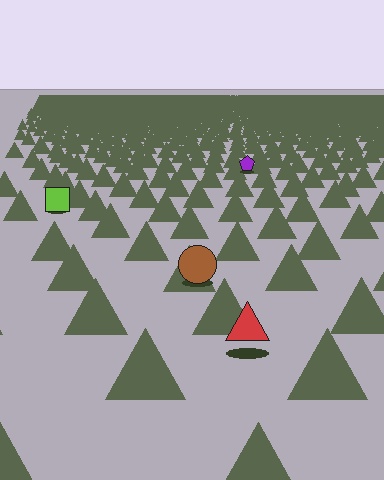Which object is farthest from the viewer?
The purple pentagon is farthest from the viewer. It appears smaller and the ground texture around it is denser.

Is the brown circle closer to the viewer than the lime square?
Yes. The brown circle is closer — you can tell from the texture gradient: the ground texture is coarser near it.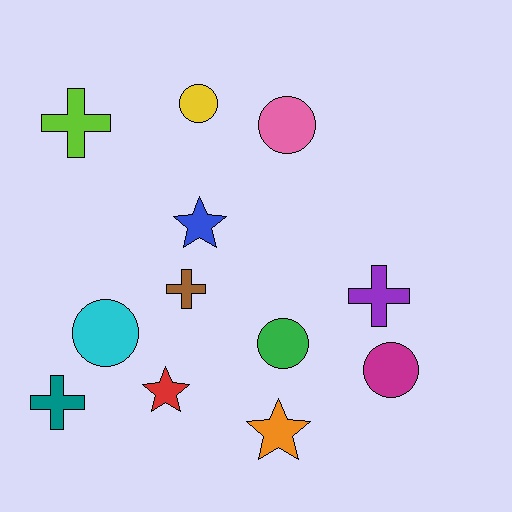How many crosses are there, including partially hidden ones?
There are 4 crosses.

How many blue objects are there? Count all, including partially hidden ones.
There is 1 blue object.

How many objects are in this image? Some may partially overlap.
There are 12 objects.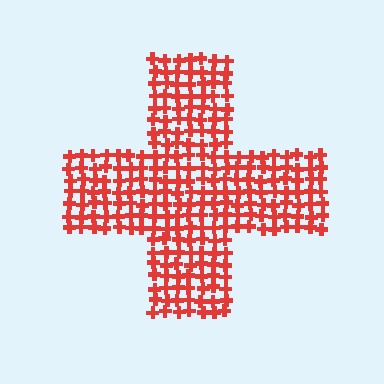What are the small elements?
The small elements are crosses.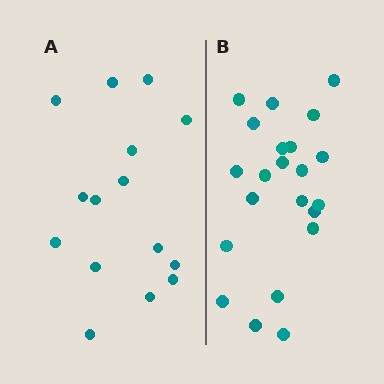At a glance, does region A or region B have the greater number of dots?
Region B (the right region) has more dots.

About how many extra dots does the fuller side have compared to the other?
Region B has roughly 8 or so more dots than region A.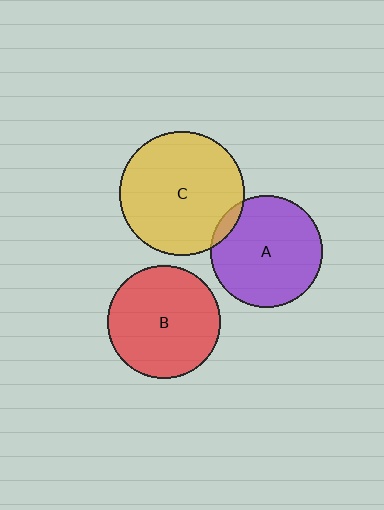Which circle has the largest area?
Circle C (yellow).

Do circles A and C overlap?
Yes.